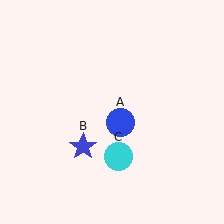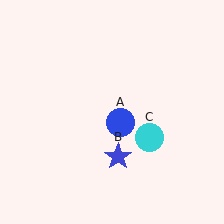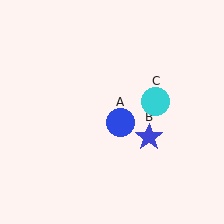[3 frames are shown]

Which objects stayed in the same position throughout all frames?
Blue circle (object A) remained stationary.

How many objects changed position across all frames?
2 objects changed position: blue star (object B), cyan circle (object C).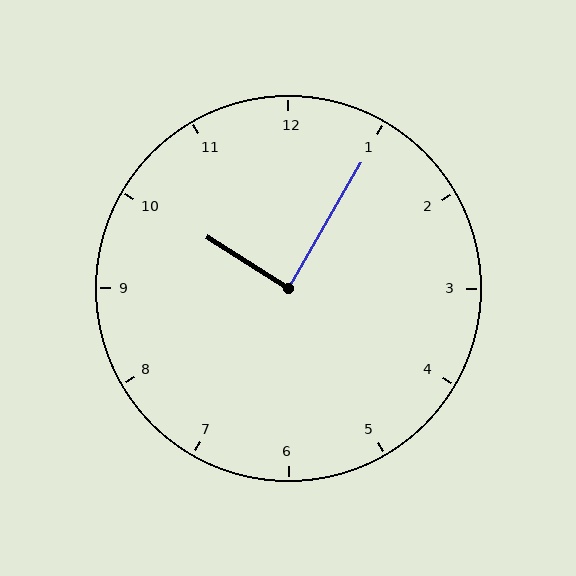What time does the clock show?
10:05.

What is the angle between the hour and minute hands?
Approximately 88 degrees.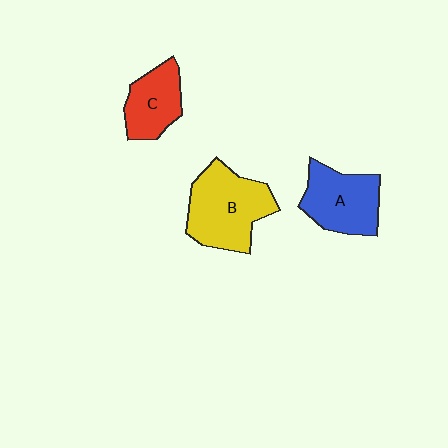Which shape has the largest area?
Shape B (yellow).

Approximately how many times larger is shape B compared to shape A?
Approximately 1.3 times.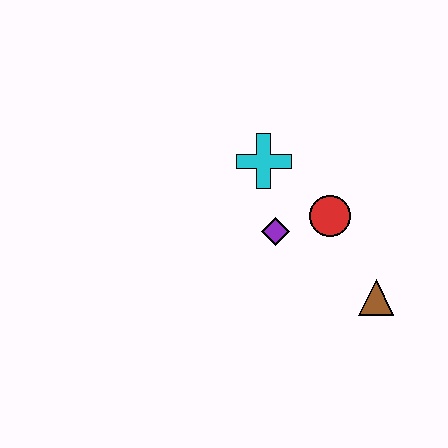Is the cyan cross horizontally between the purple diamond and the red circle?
No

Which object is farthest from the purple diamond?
The brown triangle is farthest from the purple diamond.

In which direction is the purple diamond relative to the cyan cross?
The purple diamond is below the cyan cross.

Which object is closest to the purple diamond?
The red circle is closest to the purple diamond.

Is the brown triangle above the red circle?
No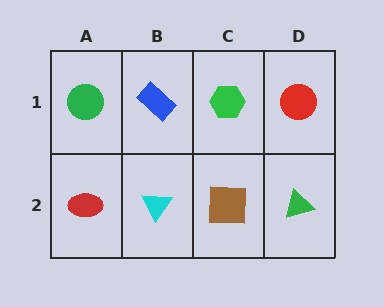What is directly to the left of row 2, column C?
A cyan triangle.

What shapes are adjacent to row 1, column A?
A red ellipse (row 2, column A), a blue rectangle (row 1, column B).